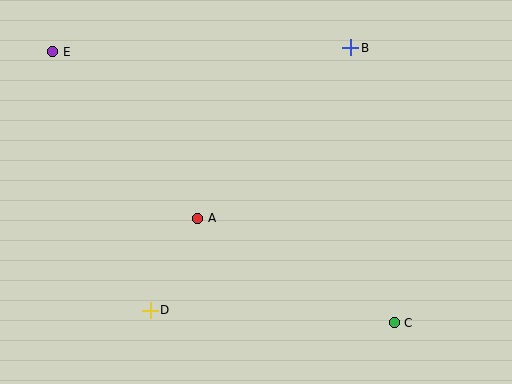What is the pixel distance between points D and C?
The distance between D and C is 244 pixels.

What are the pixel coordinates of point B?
Point B is at (351, 48).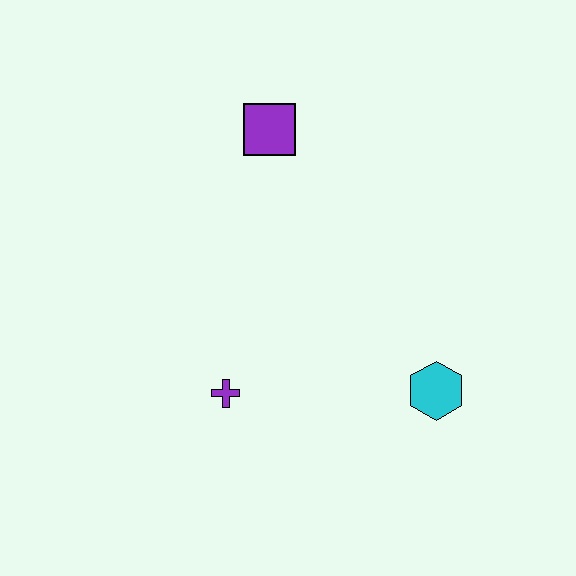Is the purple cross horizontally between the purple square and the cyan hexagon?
No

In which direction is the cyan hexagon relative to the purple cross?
The cyan hexagon is to the right of the purple cross.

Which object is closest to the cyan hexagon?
The purple cross is closest to the cyan hexagon.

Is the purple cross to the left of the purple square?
Yes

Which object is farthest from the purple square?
The cyan hexagon is farthest from the purple square.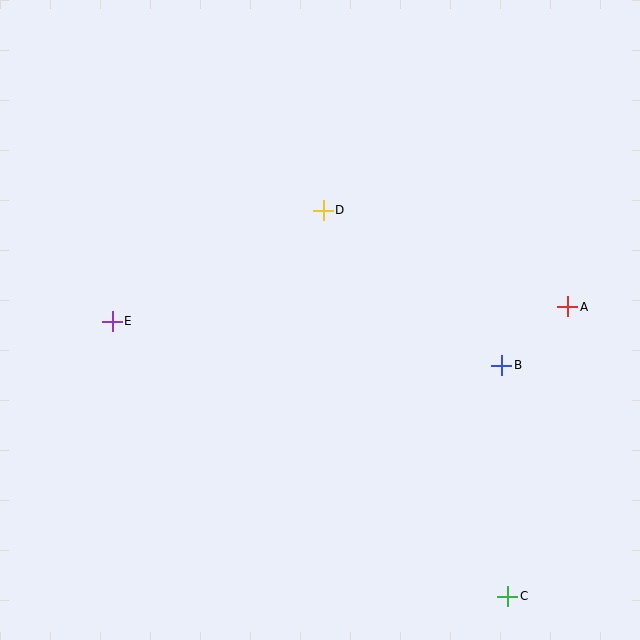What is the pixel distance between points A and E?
The distance between A and E is 456 pixels.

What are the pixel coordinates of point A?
Point A is at (568, 307).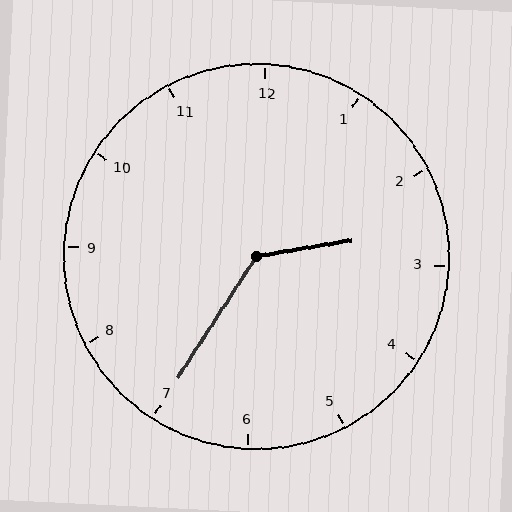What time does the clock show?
2:35.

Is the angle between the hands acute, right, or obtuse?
It is obtuse.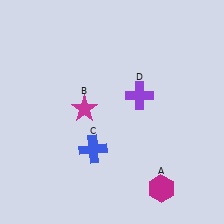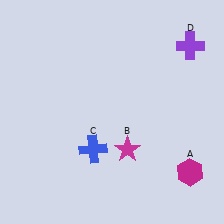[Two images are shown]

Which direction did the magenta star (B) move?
The magenta star (B) moved right.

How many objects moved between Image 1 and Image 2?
3 objects moved between the two images.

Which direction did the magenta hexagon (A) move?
The magenta hexagon (A) moved right.